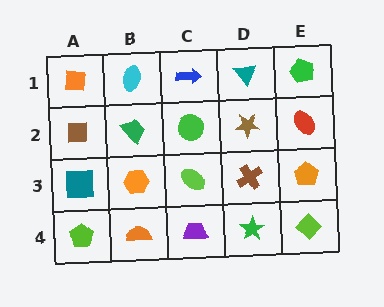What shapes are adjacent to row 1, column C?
A green circle (row 2, column C), a cyan ellipse (row 1, column B), a teal triangle (row 1, column D).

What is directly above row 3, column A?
A brown square.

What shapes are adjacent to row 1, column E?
A red ellipse (row 2, column E), a teal triangle (row 1, column D).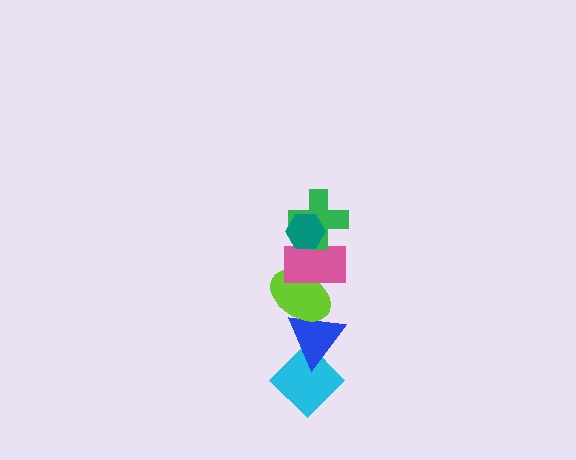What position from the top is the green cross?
The green cross is 2nd from the top.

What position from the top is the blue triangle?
The blue triangle is 5th from the top.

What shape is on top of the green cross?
The teal hexagon is on top of the green cross.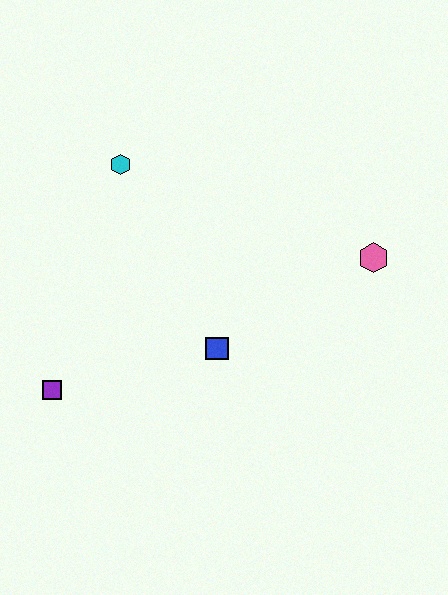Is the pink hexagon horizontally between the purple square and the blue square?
No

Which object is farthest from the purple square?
The pink hexagon is farthest from the purple square.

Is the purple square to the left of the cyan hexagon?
Yes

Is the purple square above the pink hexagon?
No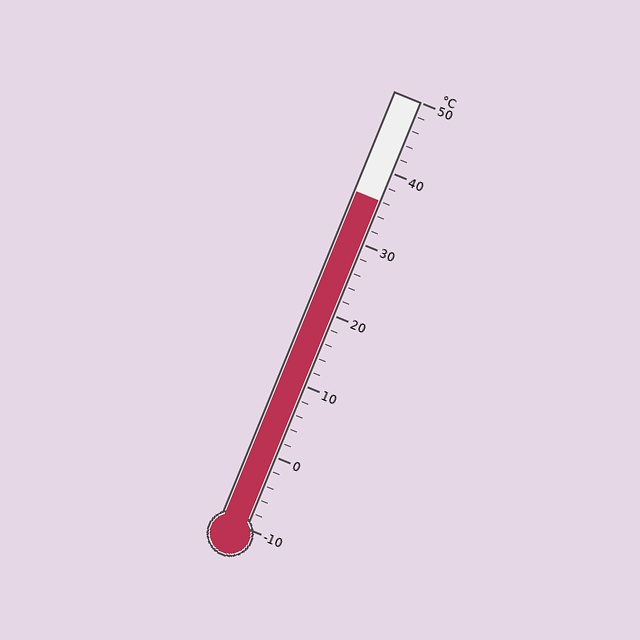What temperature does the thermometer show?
The thermometer shows approximately 36°C.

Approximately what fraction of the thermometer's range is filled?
The thermometer is filled to approximately 75% of its range.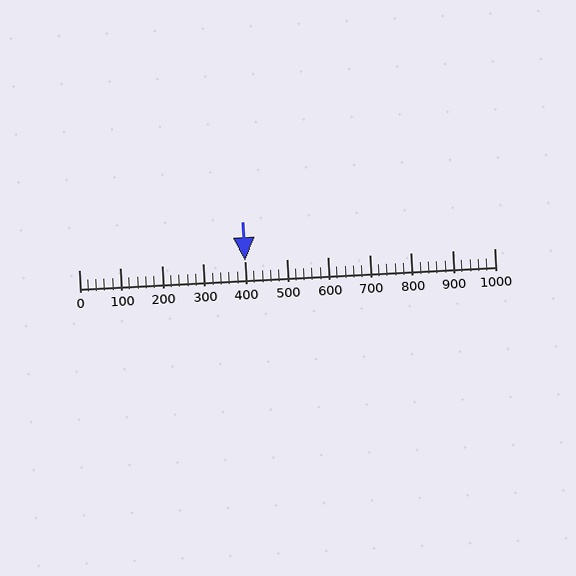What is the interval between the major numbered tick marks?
The major tick marks are spaced 100 units apart.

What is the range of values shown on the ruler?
The ruler shows values from 0 to 1000.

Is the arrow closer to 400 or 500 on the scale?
The arrow is closer to 400.